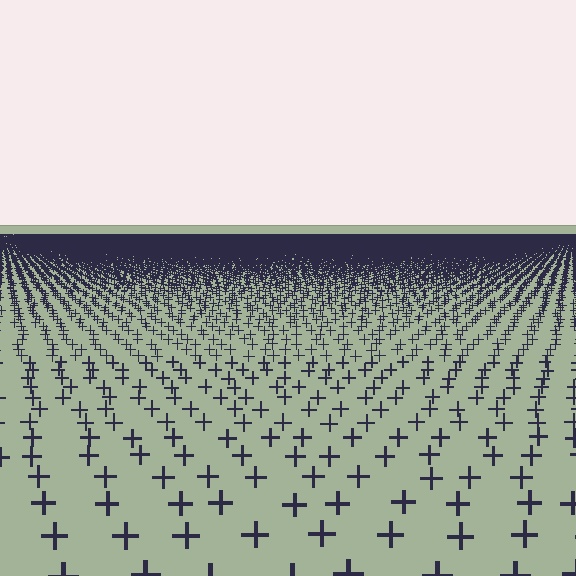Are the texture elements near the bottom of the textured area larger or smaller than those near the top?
Larger. Near the bottom, elements are closer to the viewer and appear at a bigger on-screen size.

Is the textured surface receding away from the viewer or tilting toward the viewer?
The surface is receding away from the viewer. Texture elements get smaller and denser toward the top.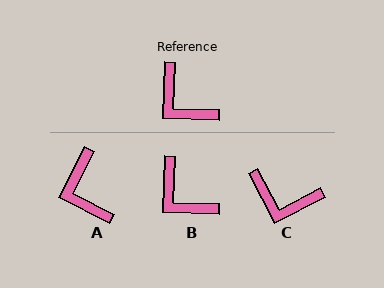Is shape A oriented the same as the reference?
No, it is off by about 25 degrees.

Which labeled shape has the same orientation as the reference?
B.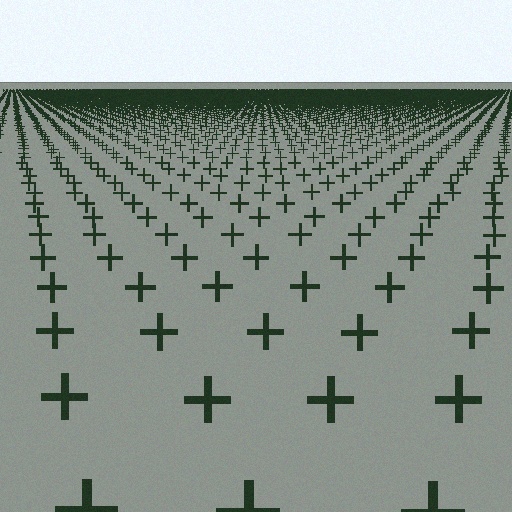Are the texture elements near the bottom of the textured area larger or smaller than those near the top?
Larger. Near the bottom, elements are closer to the viewer and appear at a bigger on-screen size.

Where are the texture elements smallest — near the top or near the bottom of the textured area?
Near the top.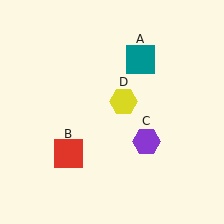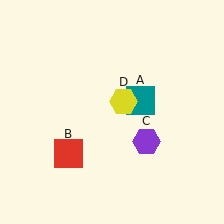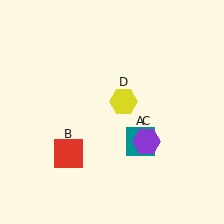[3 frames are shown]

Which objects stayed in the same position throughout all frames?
Red square (object B) and purple hexagon (object C) and yellow hexagon (object D) remained stationary.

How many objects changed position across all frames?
1 object changed position: teal square (object A).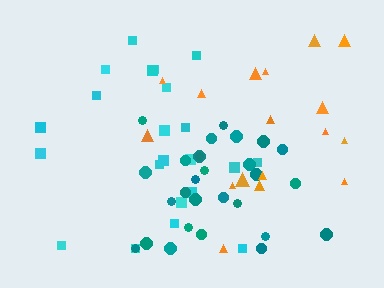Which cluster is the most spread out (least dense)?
Orange.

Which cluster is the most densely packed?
Teal.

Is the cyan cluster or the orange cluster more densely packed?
Cyan.